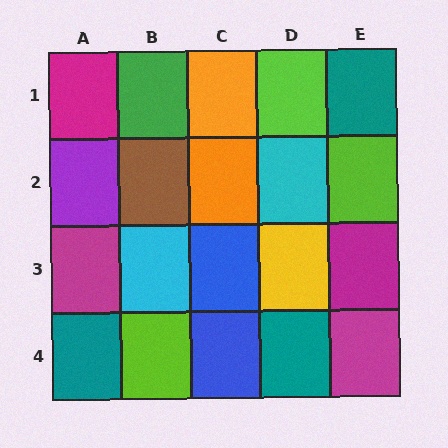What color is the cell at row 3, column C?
Blue.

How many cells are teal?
3 cells are teal.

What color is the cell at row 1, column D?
Lime.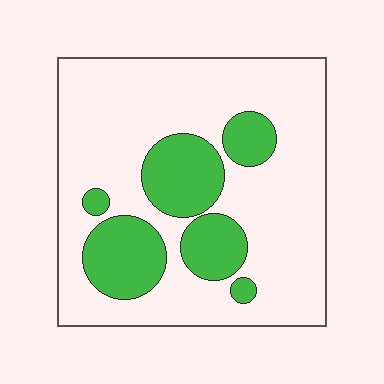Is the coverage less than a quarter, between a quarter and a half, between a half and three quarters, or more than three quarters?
Between a quarter and a half.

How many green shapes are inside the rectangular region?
6.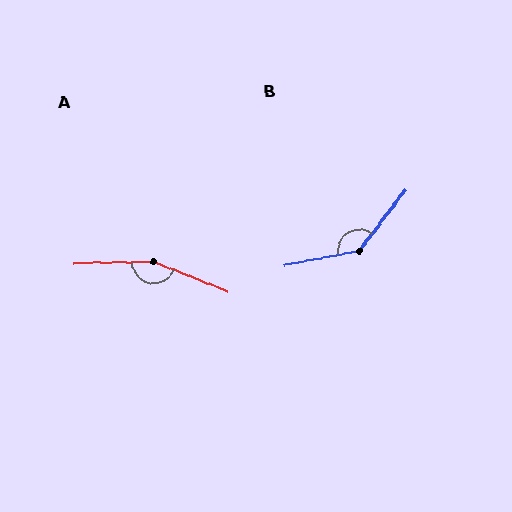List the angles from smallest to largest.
B (138°), A (157°).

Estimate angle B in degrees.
Approximately 138 degrees.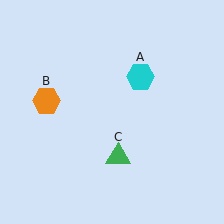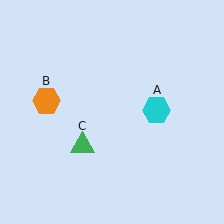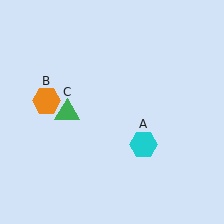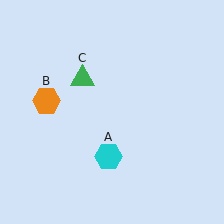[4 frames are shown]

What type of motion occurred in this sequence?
The cyan hexagon (object A), green triangle (object C) rotated clockwise around the center of the scene.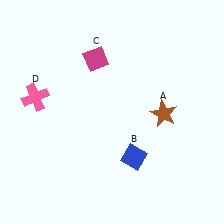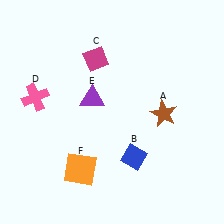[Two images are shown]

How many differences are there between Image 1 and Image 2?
There are 2 differences between the two images.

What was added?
A purple triangle (E), an orange square (F) were added in Image 2.